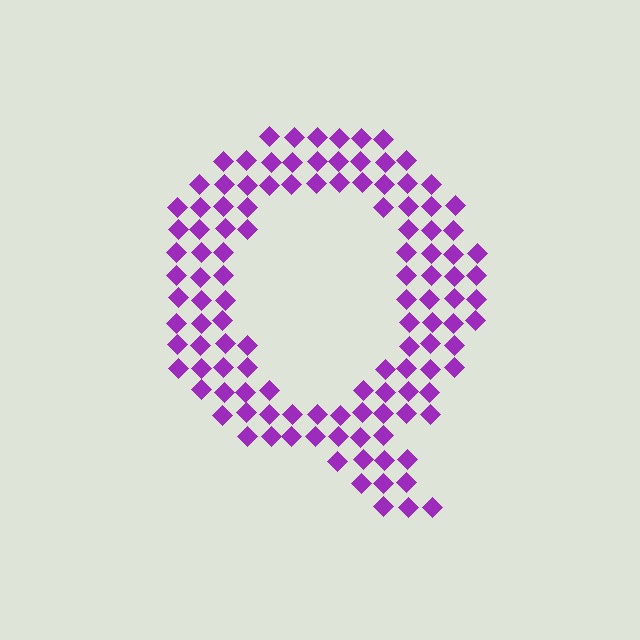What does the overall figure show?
The overall figure shows the letter Q.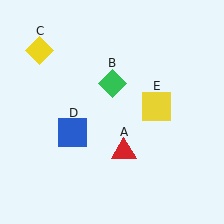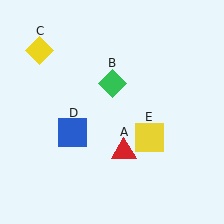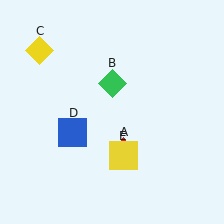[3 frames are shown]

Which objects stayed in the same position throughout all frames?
Red triangle (object A) and green diamond (object B) and yellow diamond (object C) and blue square (object D) remained stationary.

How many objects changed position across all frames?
1 object changed position: yellow square (object E).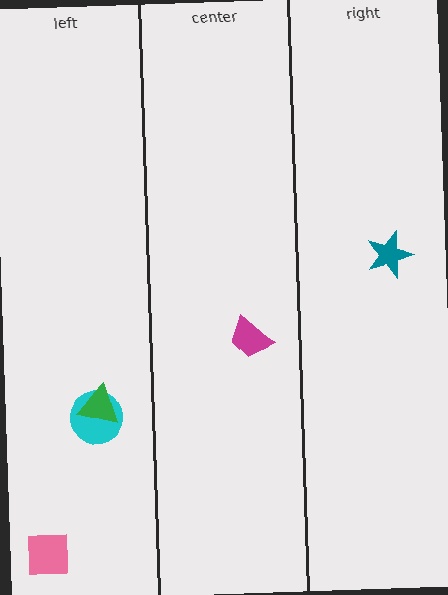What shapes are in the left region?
The cyan circle, the pink square, the green triangle.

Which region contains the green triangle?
The left region.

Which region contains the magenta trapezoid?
The center region.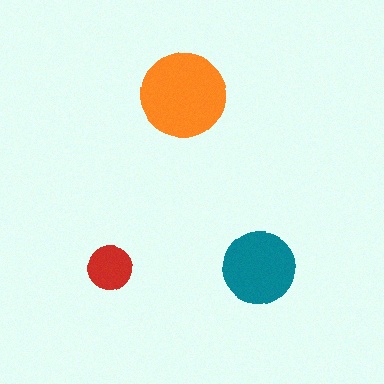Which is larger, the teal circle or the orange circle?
The orange one.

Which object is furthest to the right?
The teal circle is rightmost.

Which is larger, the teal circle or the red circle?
The teal one.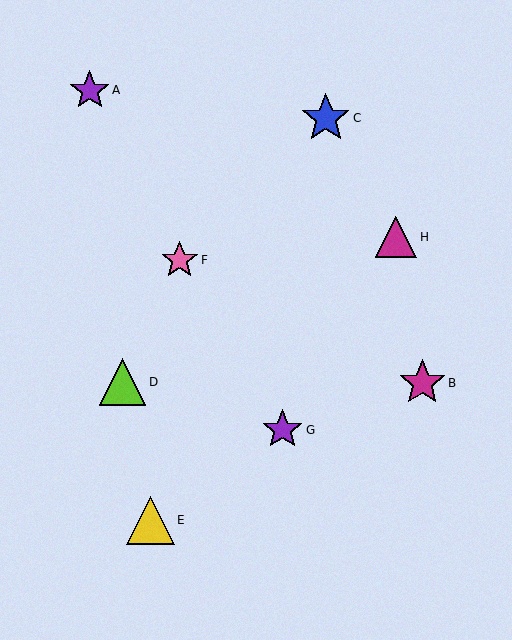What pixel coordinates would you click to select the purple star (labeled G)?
Click at (283, 430) to select the purple star G.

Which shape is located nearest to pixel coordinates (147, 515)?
The yellow triangle (labeled E) at (150, 520) is nearest to that location.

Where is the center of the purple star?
The center of the purple star is at (283, 430).